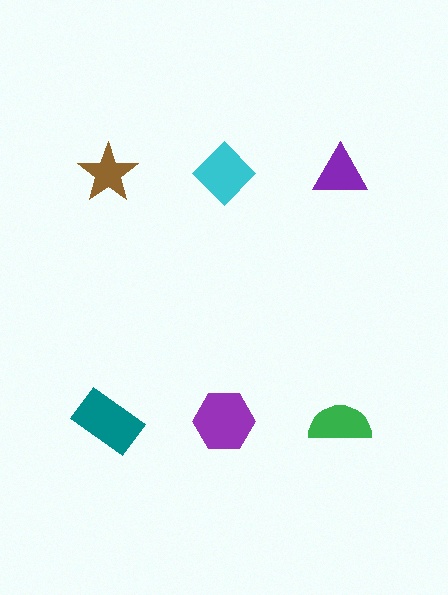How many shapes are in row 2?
3 shapes.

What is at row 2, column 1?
A teal rectangle.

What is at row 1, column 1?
A brown star.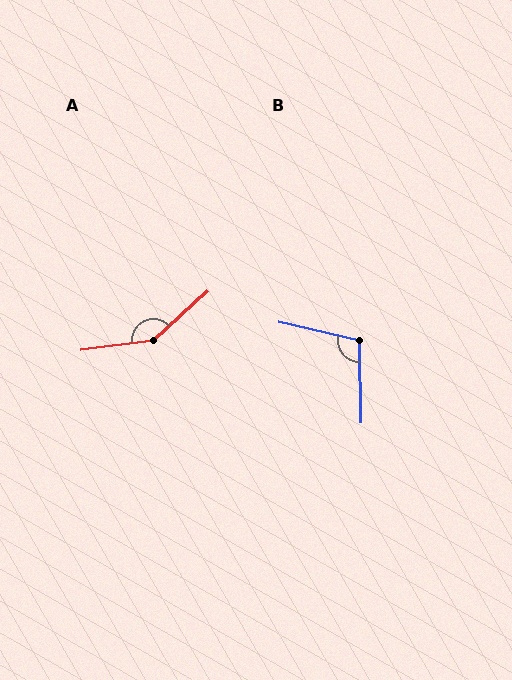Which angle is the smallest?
B, at approximately 104 degrees.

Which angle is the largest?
A, at approximately 145 degrees.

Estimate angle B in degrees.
Approximately 104 degrees.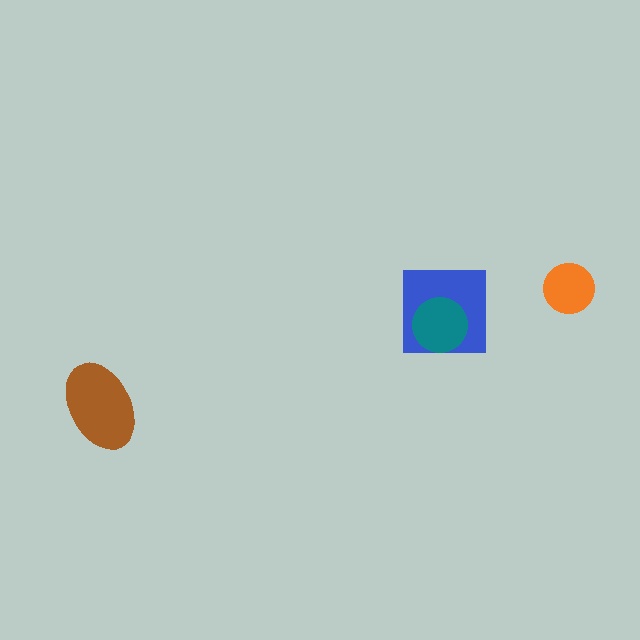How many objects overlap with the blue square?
1 object overlaps with the blue square.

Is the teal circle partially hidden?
No, no other shape covers it.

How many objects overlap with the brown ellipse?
0 objects overlap with the brown ellipse.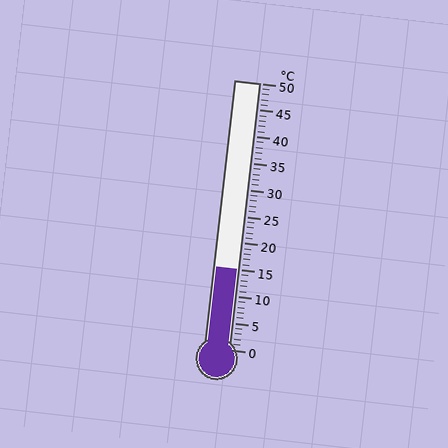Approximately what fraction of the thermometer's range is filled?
The thermometer is filled to approximately 30% of its range.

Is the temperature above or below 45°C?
The temperature is below 45°C.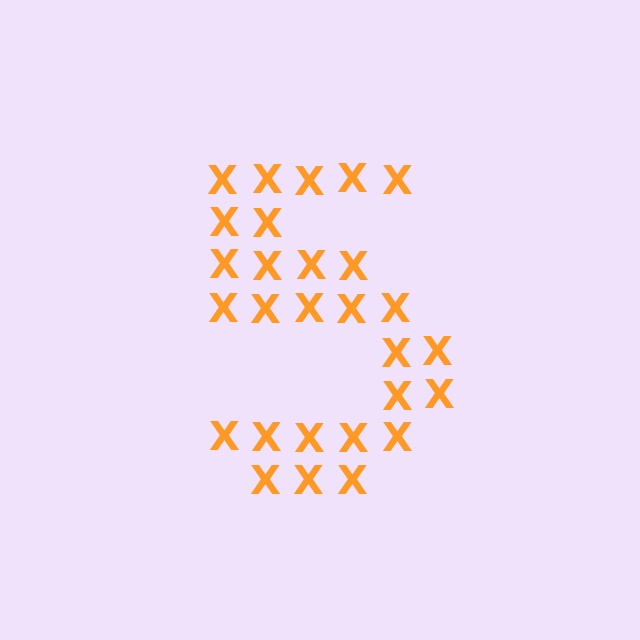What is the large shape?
The large shape is the digit 5.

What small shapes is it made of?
It is made of small letter X's.